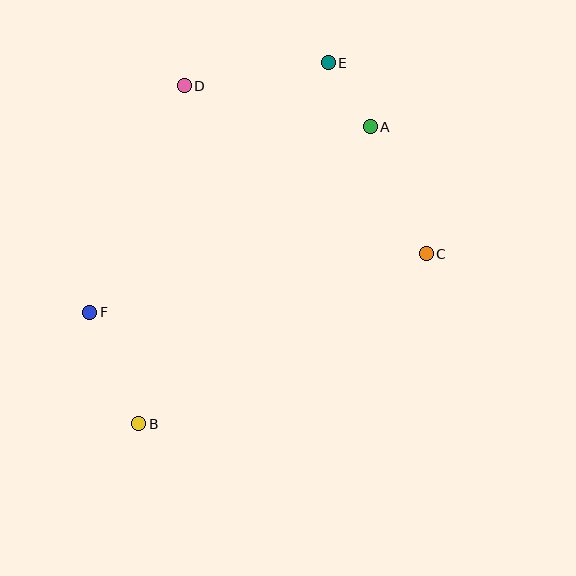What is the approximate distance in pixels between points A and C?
The distance between A and C is approximately 139 pixels.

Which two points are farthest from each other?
Points B and E are farthest from each other.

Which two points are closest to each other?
Points A and E are closest to each other.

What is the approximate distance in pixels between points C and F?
The distance between C and F is approximately 342 pixels.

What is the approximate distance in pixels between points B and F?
The distance between B and F is approximately 122 pixels.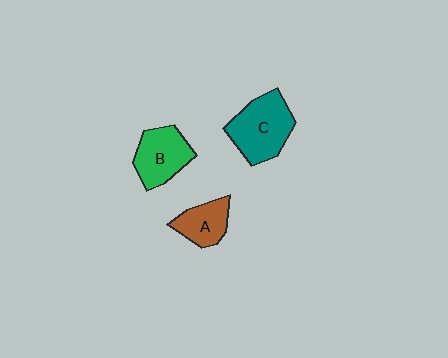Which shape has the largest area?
Shape C (teal).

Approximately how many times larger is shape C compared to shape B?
Approximately 1.3 times.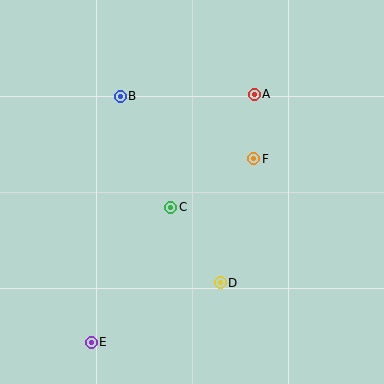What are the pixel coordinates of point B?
Point B is at (120, 96).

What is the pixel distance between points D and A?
The distance between D and A is 192 pixels.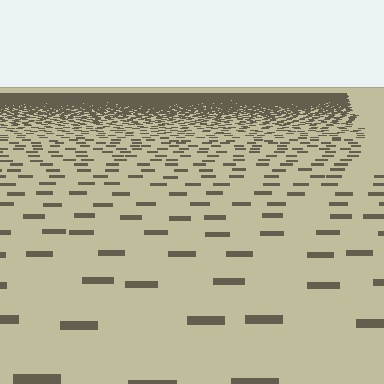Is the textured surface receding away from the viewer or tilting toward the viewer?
The surface is receding away from the viewer. Texture elements get smaller and denser toward the top.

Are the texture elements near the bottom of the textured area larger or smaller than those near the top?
Larger. Near the bottom, elements are closer to the viewer and appear at a bigger on-screen size.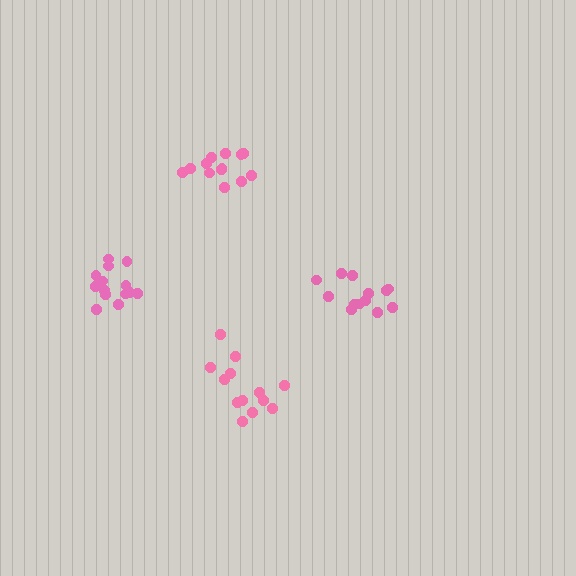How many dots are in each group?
Group 1: 13 dots, Group 2: 13 dots, Group 3: 13 dots, Group 4: 15 dots (54 total).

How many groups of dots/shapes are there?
There are 4 groups.